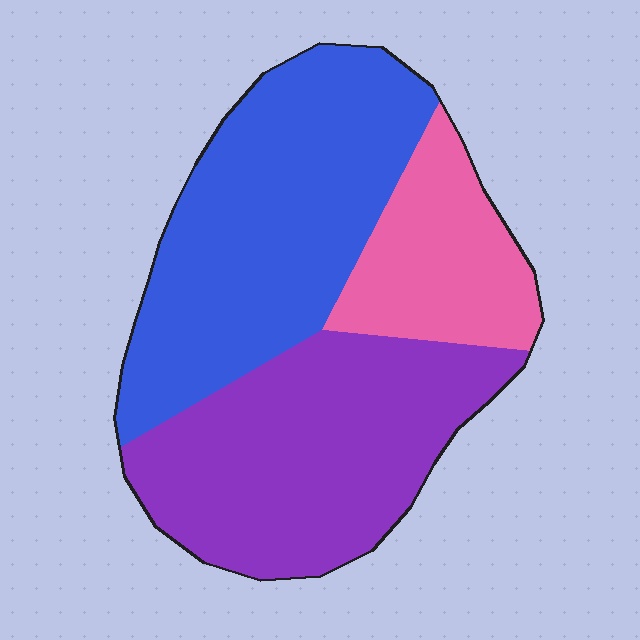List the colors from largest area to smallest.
From largest to smallest: blue, purple, pink.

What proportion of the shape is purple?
Purple takes up between a quarter and a half of the shape.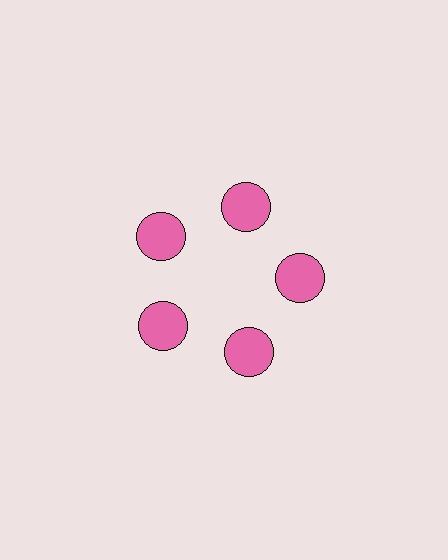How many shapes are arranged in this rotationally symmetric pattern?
There are 5 shapes, arranged in 5 groups of 1.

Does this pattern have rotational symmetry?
Yes, this pattern has 5-fold rotational symmetry. It looks the same after rotating 72 degrees around the center.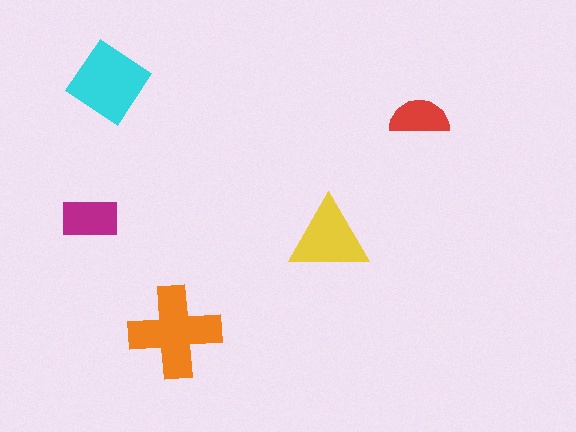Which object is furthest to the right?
The red semicircle is rightmost.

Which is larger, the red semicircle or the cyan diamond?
The cyan diamond.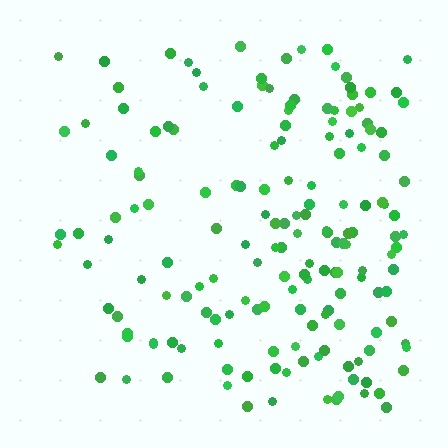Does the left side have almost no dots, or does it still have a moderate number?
Still a moderate number, just noticeably fewer than the right.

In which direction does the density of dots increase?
From left to right, with the right side densest.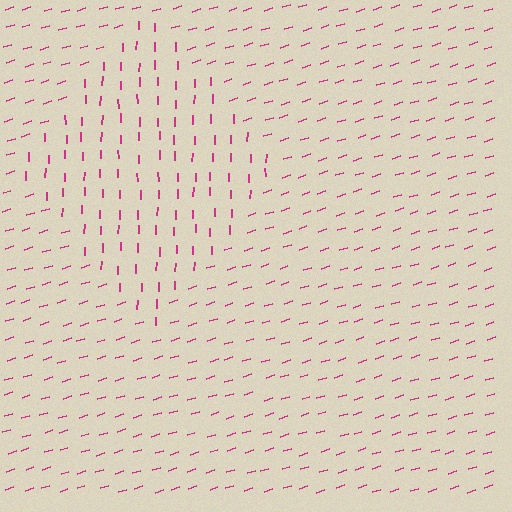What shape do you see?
I see a diamond.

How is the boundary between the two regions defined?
The boundary is defined purely by a change in line orientation (approximately 71 degrees difference). All lines are the same color and thickness.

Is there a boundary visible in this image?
Yes, there is a texture boundary formed by a change in line orientation.